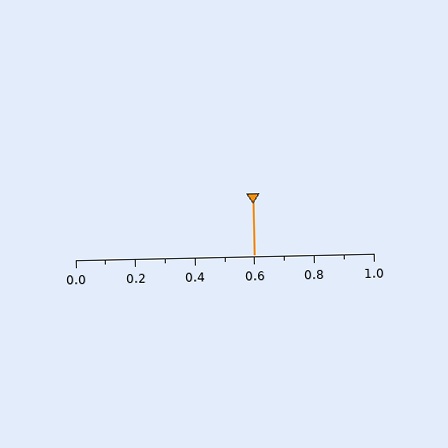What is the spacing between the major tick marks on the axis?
The major ticks are spaced 0.2 apart.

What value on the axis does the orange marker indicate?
The marker indicates approximately 0.6.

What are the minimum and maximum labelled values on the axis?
The axis runs from 0.0 to 1.0.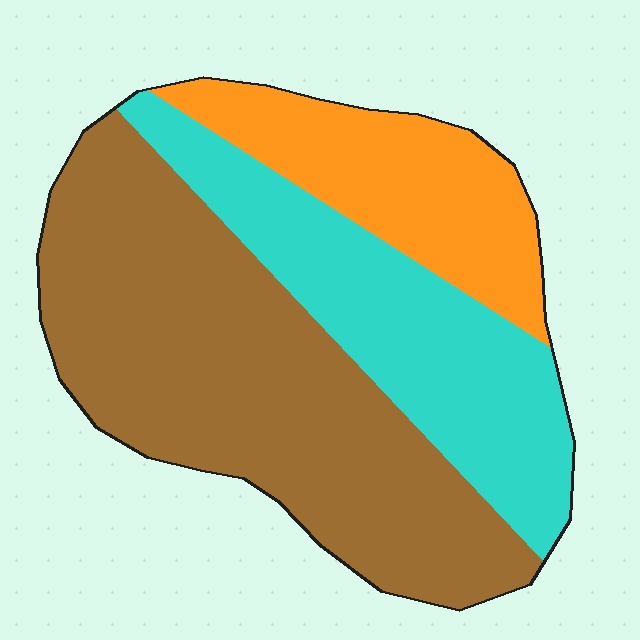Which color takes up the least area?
Orange, at roughly 20%.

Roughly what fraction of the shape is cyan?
Cyan takes up between a quarter and a half of the shape.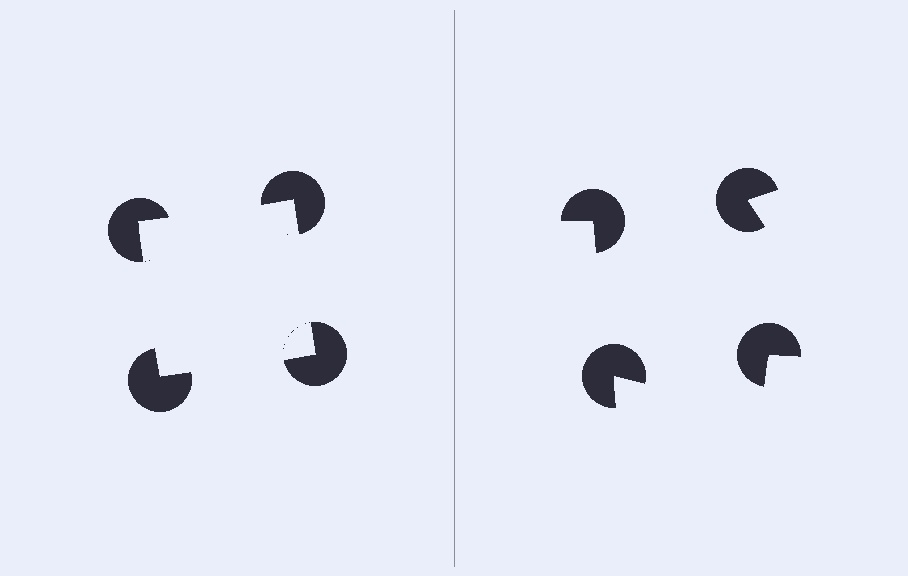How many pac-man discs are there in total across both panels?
8 — 4 on each side.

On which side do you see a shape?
An illusory square appears on the left side. On the right side the wedge cuts are rotated, so no coherent shape forms.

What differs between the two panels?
The pac-man discs are positioned identically on both sides; only the wedge orientations differ. On the left they align to a square; on the right they are misaligned.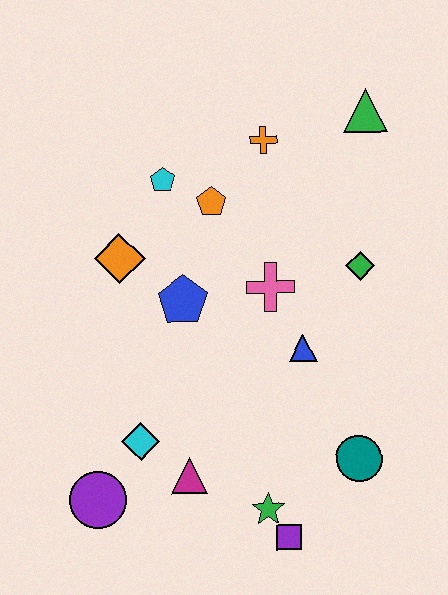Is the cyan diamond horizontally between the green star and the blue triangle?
No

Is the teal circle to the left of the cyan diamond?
No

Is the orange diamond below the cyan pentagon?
Yes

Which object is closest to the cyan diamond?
The magenta triangle is closest to the cyan diamond.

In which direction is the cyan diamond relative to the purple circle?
The cyan diamond is above the purple circle.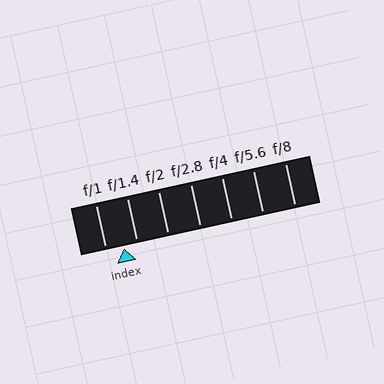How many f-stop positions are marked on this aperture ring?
There are 7 f-stop positions marked.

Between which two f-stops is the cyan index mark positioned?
The index mark is between f/1 and f/1.4.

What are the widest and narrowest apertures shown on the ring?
The widest aperture shown is f/1 and the narrowest is f/8.